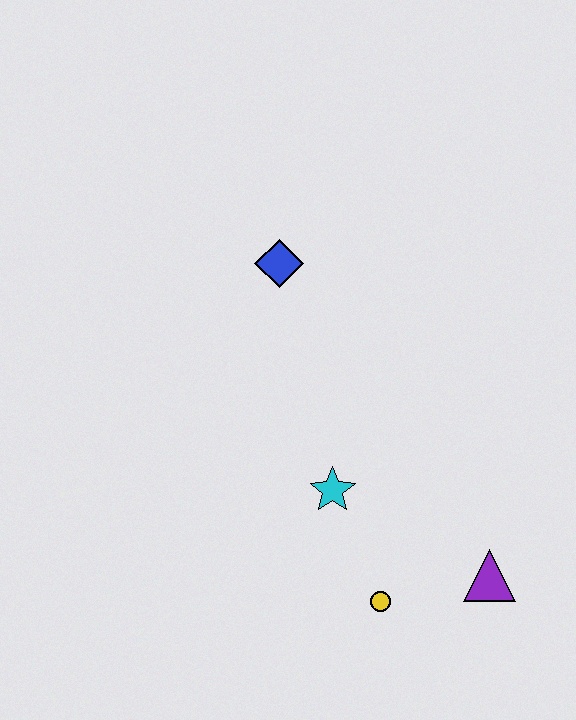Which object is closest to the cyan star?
The yellow circle is closest to the cyan star.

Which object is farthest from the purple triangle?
The blue diamond is farthest from the purple triangle.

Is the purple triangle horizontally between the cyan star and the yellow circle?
No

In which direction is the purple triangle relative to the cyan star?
The purple triangle is to the right of the cyan star.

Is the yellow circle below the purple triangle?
Yes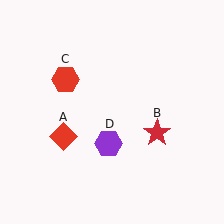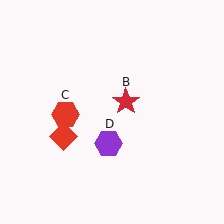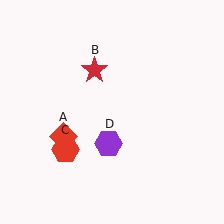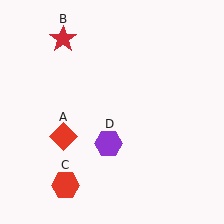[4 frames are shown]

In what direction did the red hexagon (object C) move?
The red hexagon (object C) moved down.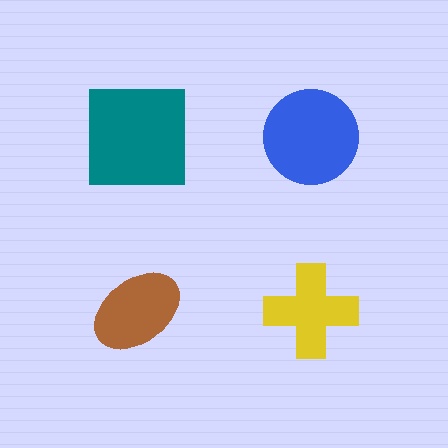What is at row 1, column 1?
A teal square.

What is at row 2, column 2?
A yellow cross.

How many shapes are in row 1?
2 shapes.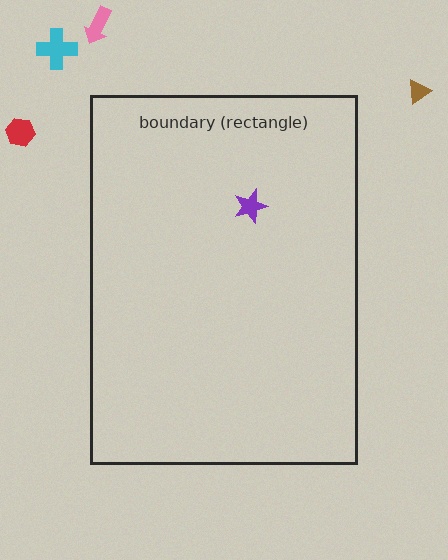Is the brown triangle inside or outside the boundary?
Outside.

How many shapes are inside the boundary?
1 inside, 4 outside.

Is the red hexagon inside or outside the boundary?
Outside.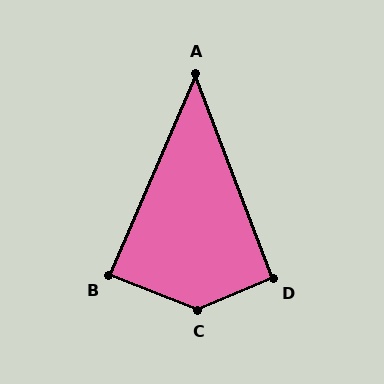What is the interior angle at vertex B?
Approximately 88 degrees (approximately right).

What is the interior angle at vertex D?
Approximately 92 degrees (approximately right).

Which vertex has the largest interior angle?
C, at approximately 136 degrees.